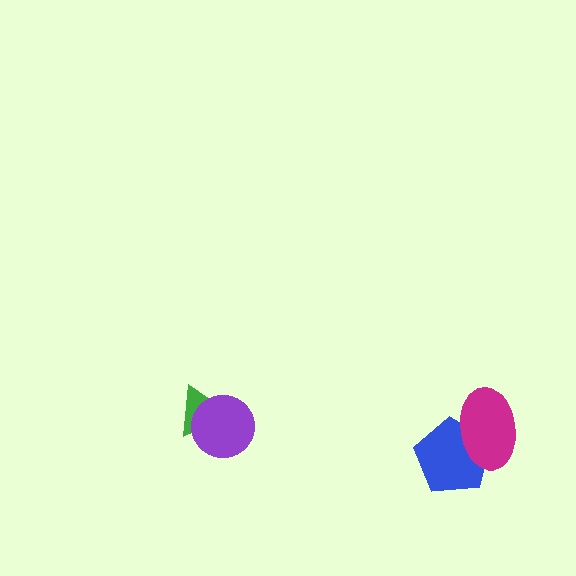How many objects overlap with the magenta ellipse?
1 object overlaps with the magenta ellipse.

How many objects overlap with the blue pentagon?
1 object overlaps with the blue pentagon.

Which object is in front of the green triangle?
The purple circle is in front of the green triangle.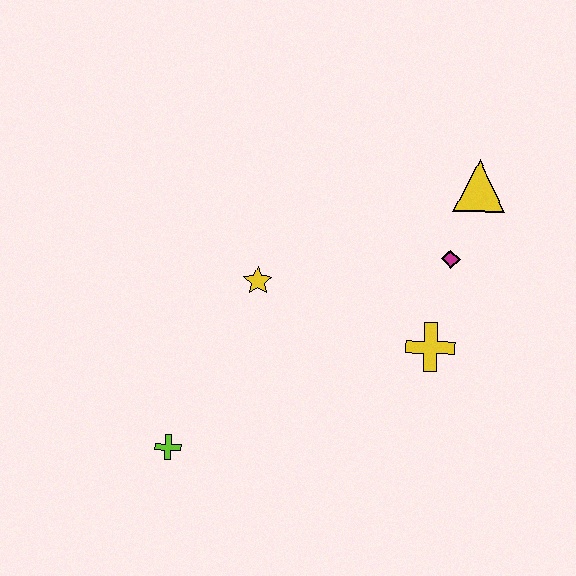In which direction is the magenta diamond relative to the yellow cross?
The magenta diamond is above the yellow cross.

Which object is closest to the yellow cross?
The magenta diamond is closest to the yellow cross.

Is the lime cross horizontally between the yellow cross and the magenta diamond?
No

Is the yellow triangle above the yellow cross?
Yes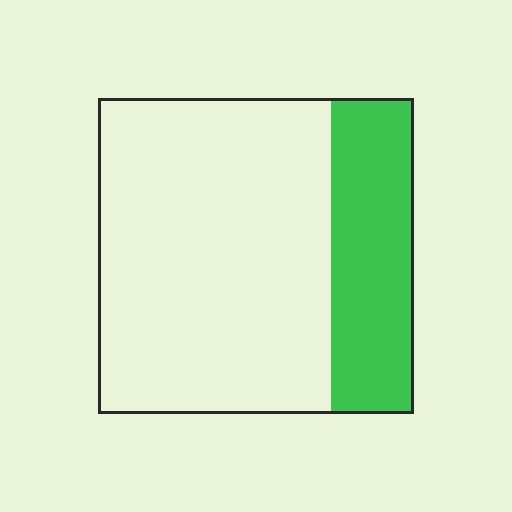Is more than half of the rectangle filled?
No.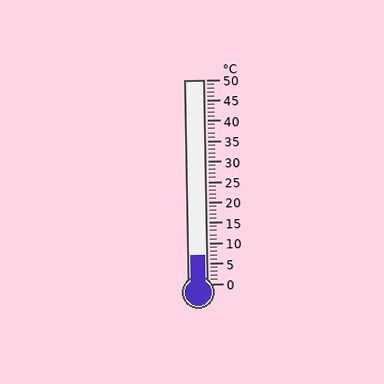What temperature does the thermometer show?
The thermometer shows approximately 7°C.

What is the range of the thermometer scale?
The thermometer scale ranges from 0°C to 50°C.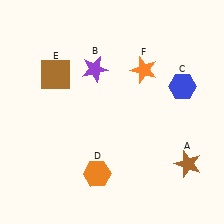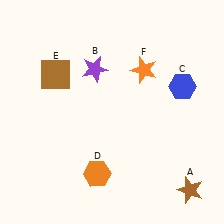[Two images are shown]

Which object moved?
The brown star (A) moved down.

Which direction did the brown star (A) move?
The brown star (A) moved down.